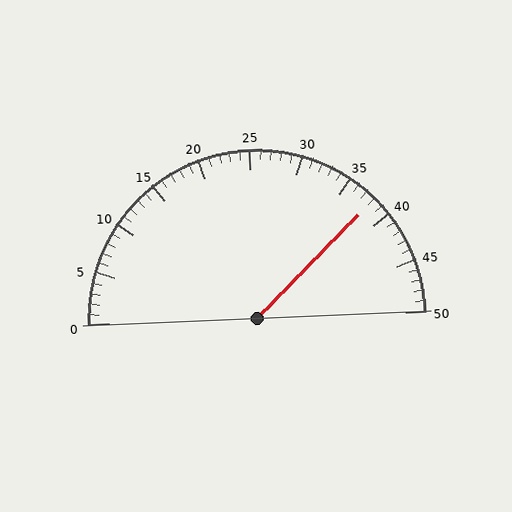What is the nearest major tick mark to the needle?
The nearest major tick mark is 40.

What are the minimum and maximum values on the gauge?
The gauge ranges from 0 to 50.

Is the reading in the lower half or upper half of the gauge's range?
The reading is in the upper half of the range (0 to 50).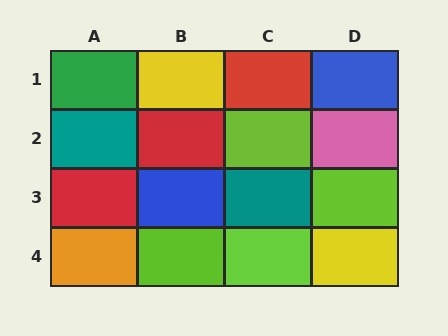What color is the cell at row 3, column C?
Teal.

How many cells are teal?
2 cells are teal.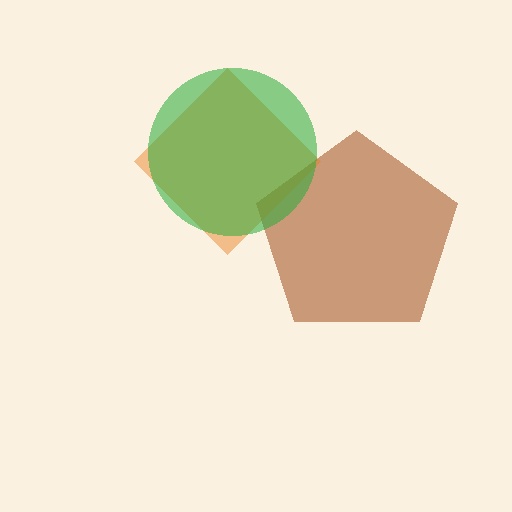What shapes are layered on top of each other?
The layered shapes are: a brown pentagon, an orange diamond, a green circle.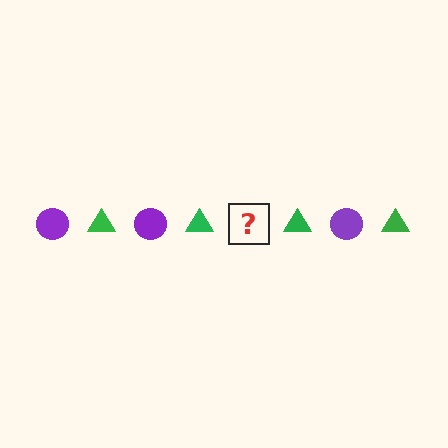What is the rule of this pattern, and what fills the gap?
The rule is that the pattern alternates between purple circle and green triangle. The gap should be filled with a purple circle.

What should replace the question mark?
The question mark should be replaced with a purple circle.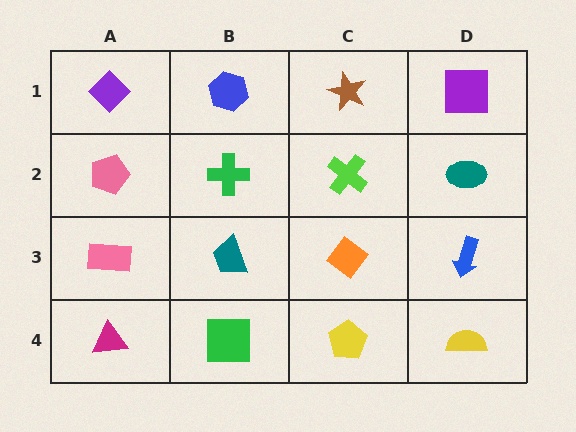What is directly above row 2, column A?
A purple diamond.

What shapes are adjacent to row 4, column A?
A pink rectangle (row 3, column A), a green square (row 4, column B).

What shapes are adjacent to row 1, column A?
A pink pentagon (row 2, column A), a blue hexagon (row 1, column B).